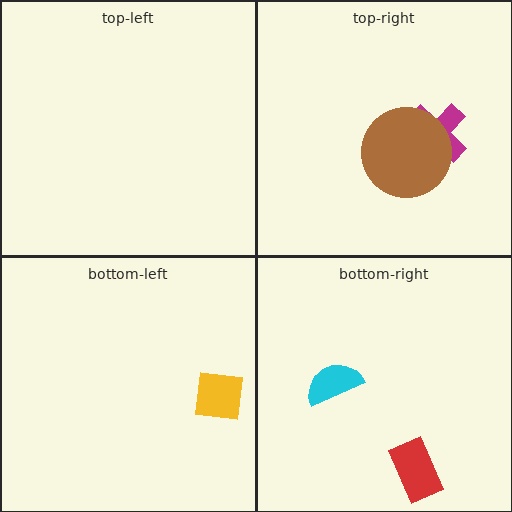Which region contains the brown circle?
The top-right region.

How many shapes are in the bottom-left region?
1.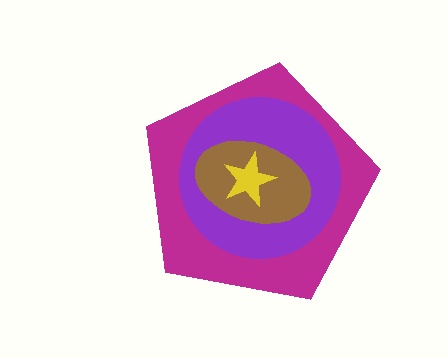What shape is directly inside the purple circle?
The brown ellipse.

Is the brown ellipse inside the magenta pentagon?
Yes.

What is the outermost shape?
The magenta pentagon.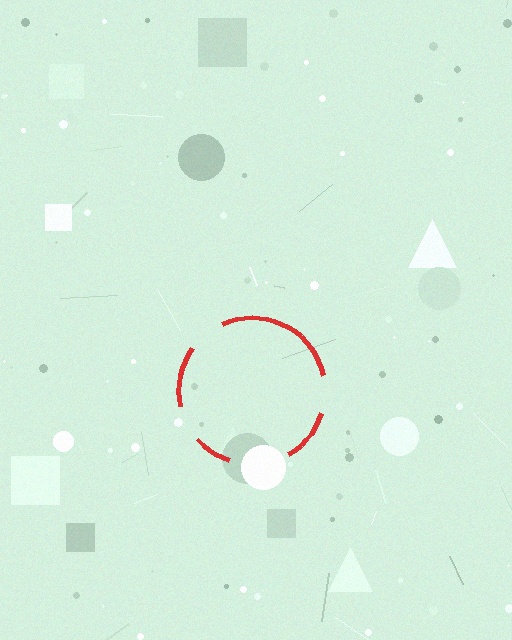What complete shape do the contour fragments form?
The contour fragments form a circle.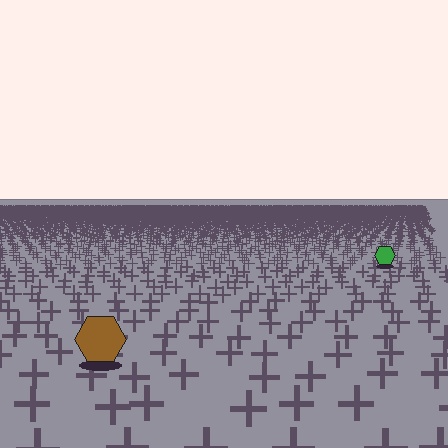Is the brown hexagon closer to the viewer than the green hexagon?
Yes. The brown hexagon is closer — you can tell from the texture gradient: the ground texture is coarser near it.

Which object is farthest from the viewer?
The green hexagon is farthest from the viewer. It appears smaller and the ground texture around it is denser.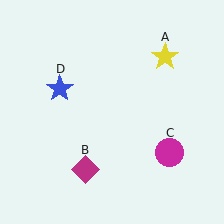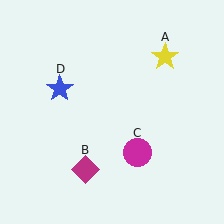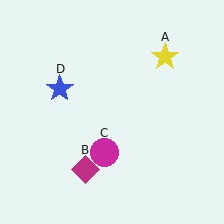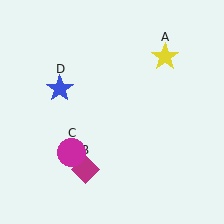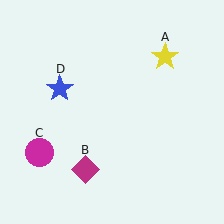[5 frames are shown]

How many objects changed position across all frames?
1 object changed position: magenta circle (object C).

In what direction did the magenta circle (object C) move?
The magenta circle (object C) moved left.